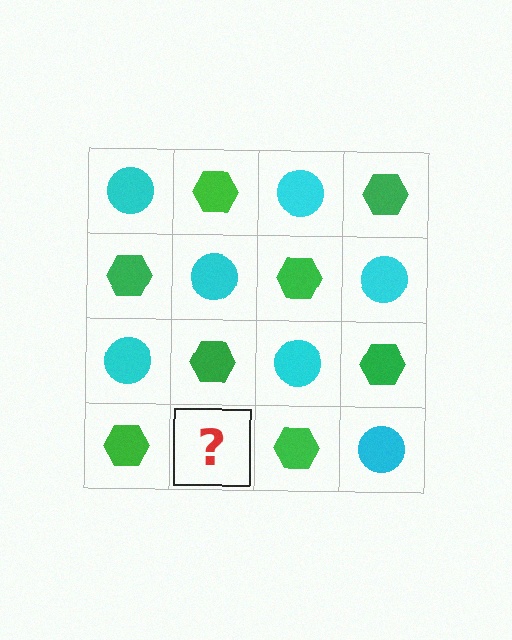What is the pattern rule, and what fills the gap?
The rule is that it alternates cyan circle and green hexagon in a checkerboard pattern. The gap should be filled with a cyan circle.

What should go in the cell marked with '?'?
The missing cell should contain a cyan circle.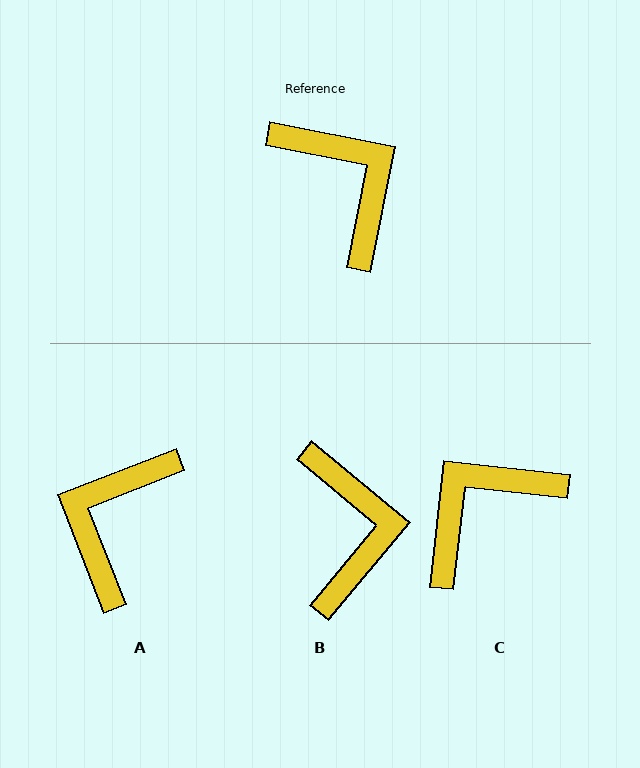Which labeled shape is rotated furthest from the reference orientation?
A, about 123 degrees away.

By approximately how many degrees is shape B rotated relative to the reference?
Approximately 28 degrees clockwise.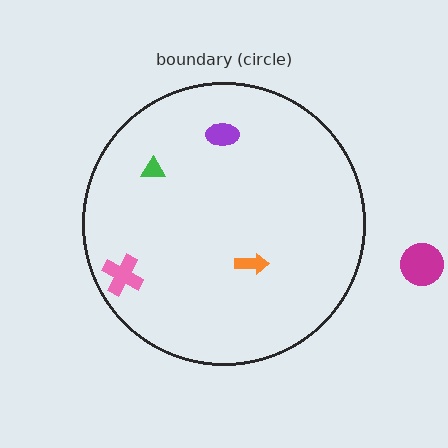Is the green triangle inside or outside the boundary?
Inside.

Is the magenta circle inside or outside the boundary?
Outside.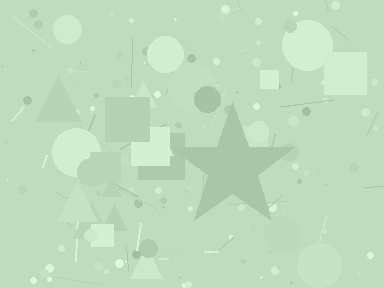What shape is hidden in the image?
A star is hidden in the image.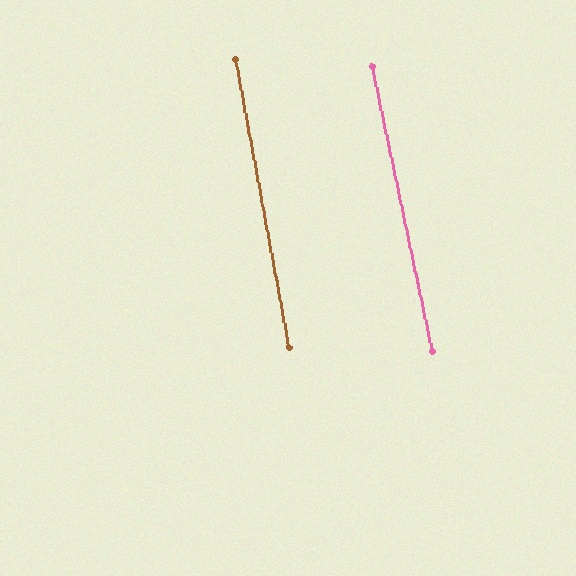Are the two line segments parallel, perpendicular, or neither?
Parallel — their directions differ by only 1.5°.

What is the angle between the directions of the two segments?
Approximately 2 degrees.